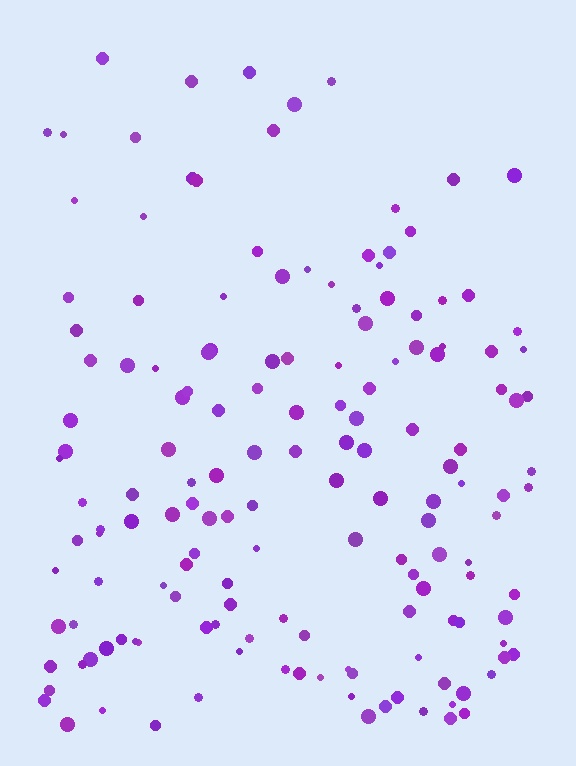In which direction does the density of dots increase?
From top to bottom, with the bottom side densest.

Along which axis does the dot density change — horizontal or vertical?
Vertical.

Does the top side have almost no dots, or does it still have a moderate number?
Still a moderate number, just noticeably fewer than the bottom.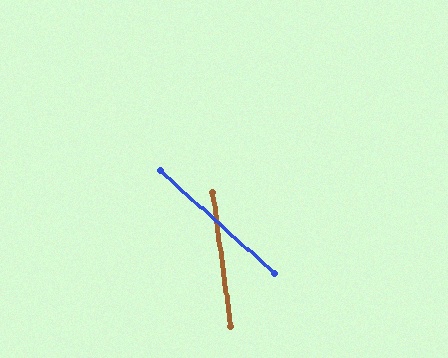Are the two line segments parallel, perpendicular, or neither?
Neither parallel nor perpendicular — they differ by about 41°.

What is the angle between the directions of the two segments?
Approximately 41 degrees.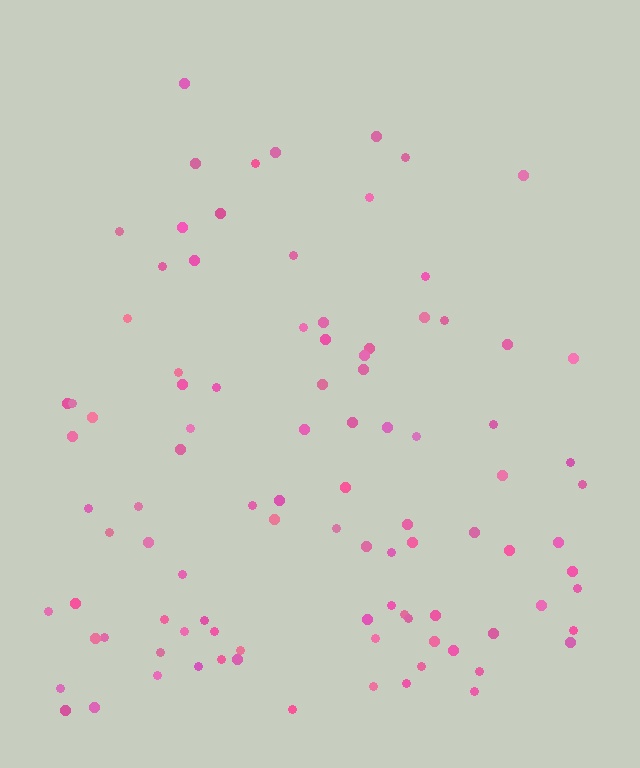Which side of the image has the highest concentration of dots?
The bottom.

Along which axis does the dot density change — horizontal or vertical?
Vertical.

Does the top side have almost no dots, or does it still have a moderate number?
Still a moderate number, just noticeably fewer than the bottom.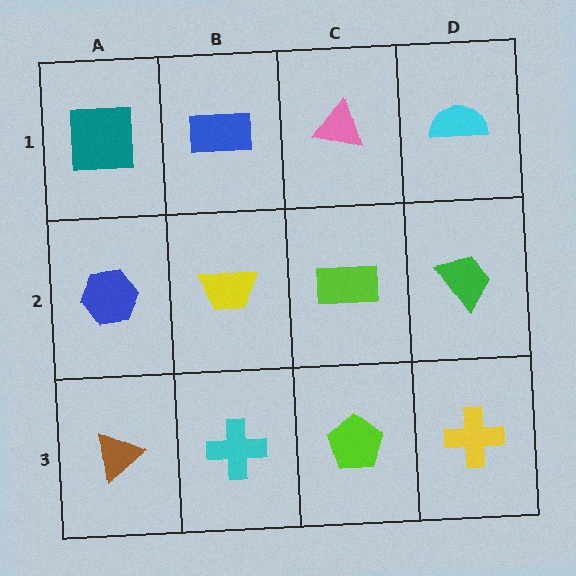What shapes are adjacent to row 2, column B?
A blue rectangle (row 1, column B), a cyan cross (row 3, column B), a blue hexagon (row 2, column A), a lime rectangle (row 2, column C).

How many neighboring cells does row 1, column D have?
2.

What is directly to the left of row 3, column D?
A lime pentagon.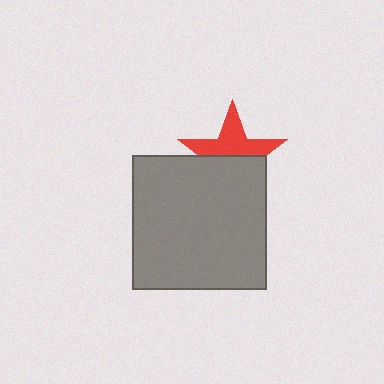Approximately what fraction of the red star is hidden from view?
Roughly 49% of the red star is hidden behind the gray square.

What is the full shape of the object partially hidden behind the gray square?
The partially hidden object is a red star.